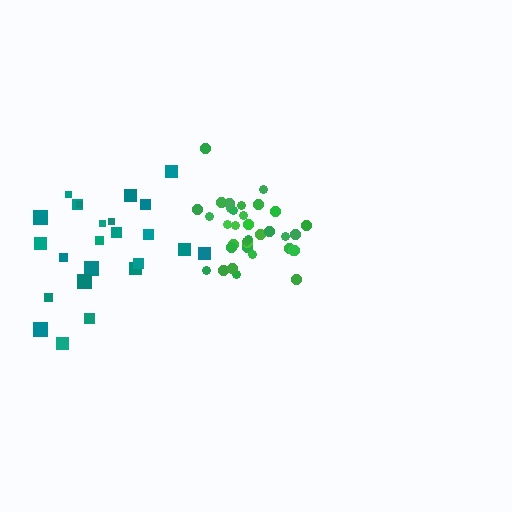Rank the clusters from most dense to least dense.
green, teal.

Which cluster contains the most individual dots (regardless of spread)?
Green (35).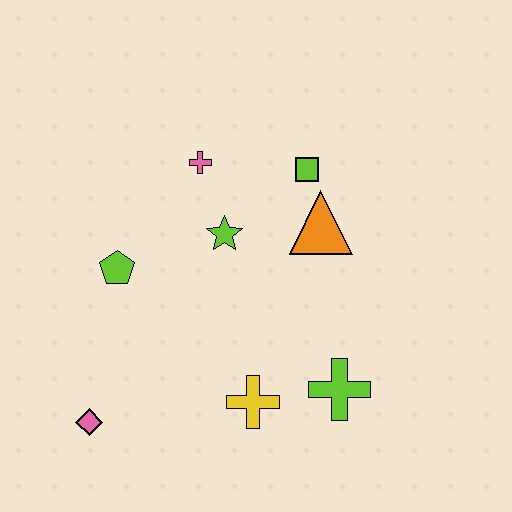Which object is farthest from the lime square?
The pink diamond is farthest from the lime square.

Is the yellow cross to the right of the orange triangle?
No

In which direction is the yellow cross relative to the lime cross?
The yellow cross is to the left of the lime cross.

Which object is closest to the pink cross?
The lime star is closest to the pink cross.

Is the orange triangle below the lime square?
Yes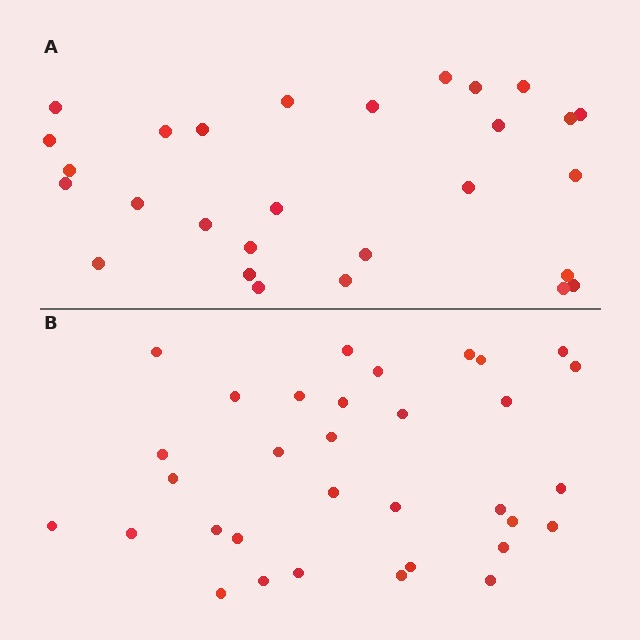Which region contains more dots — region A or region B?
Region B (the bottom region) has more dots.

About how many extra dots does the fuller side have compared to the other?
Region B has about 5 more dots than region A.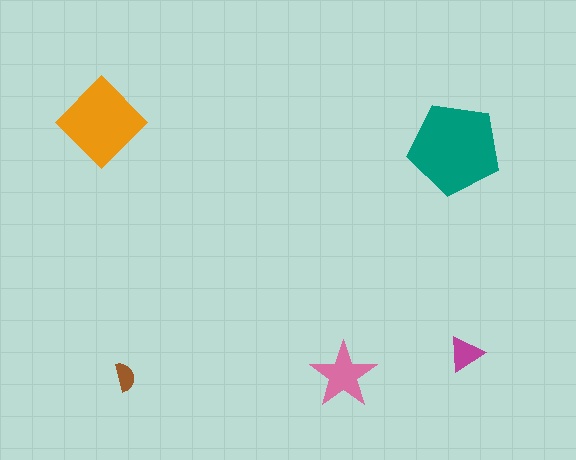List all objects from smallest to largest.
The brown semicircle, the magenta triangle, the pink star, the orange diamond, the teal pentagon.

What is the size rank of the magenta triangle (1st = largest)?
4th.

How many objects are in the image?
There are 5 objects in the image.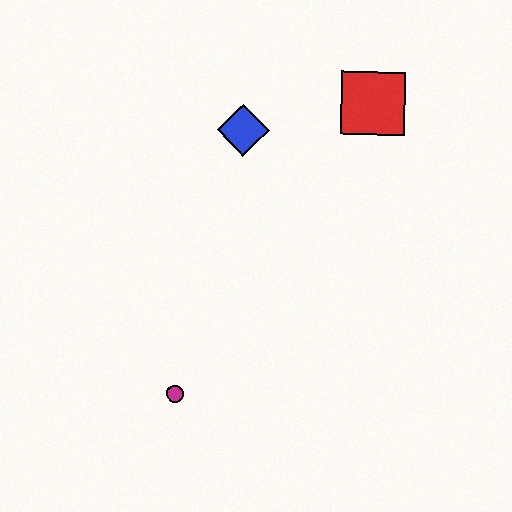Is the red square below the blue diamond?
No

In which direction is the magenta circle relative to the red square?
The magenta circle is below the red square.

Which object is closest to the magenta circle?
The blue diamond is closest to the magenta circle.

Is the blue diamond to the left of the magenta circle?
No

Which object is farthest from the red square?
The magenta circle is farthest from the red square.